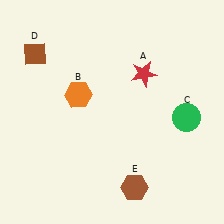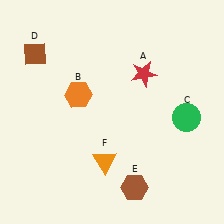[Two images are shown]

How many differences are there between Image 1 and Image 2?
There is 1 difference between the two images.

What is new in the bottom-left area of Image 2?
An orange triangle (F) was added in the bottom-left area of Image 2.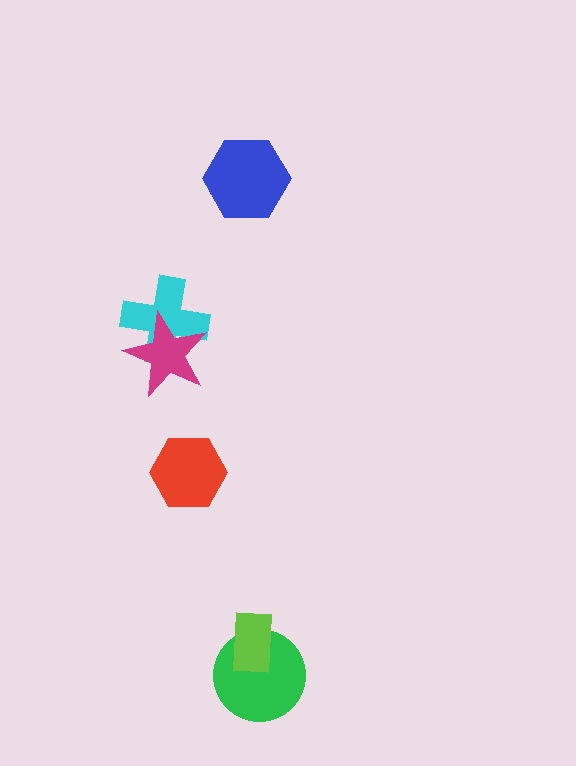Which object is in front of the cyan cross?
The magenta star is in front of the cyan cross.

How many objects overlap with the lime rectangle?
1 object overlaps with the lime rectangle.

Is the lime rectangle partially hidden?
No, no other shape covers it.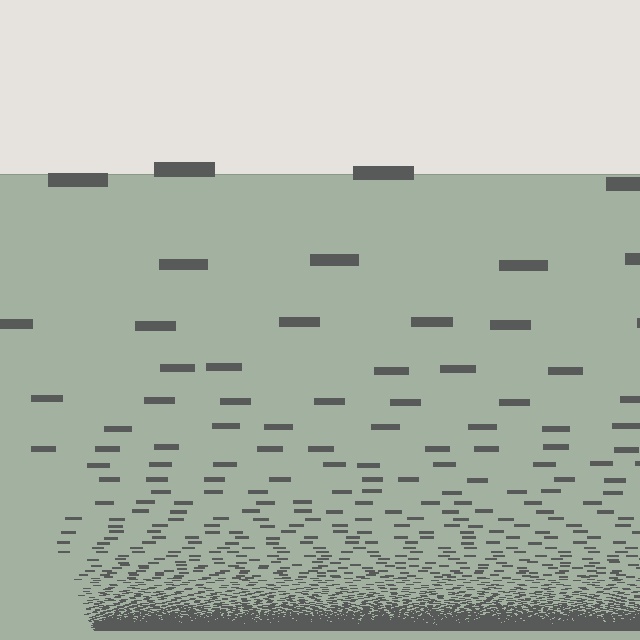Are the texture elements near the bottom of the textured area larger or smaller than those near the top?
Smaller. The gradient is inverted — elements near the bottom are smaller and denser.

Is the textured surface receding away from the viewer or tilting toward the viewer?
The surface appears to tilt toward the viewer. Texture elements get larger and sparser toward the top.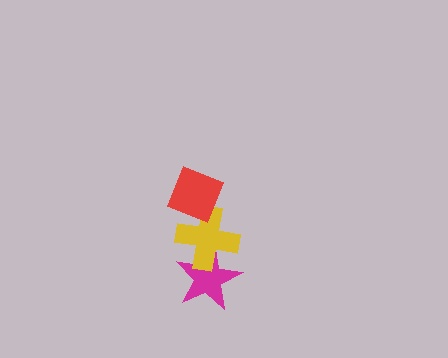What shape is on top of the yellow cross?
The red diamond is on top of the yellow cross.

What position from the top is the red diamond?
The red diamond is 1st from the top.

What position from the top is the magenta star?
The magenta star is 3rd from the top.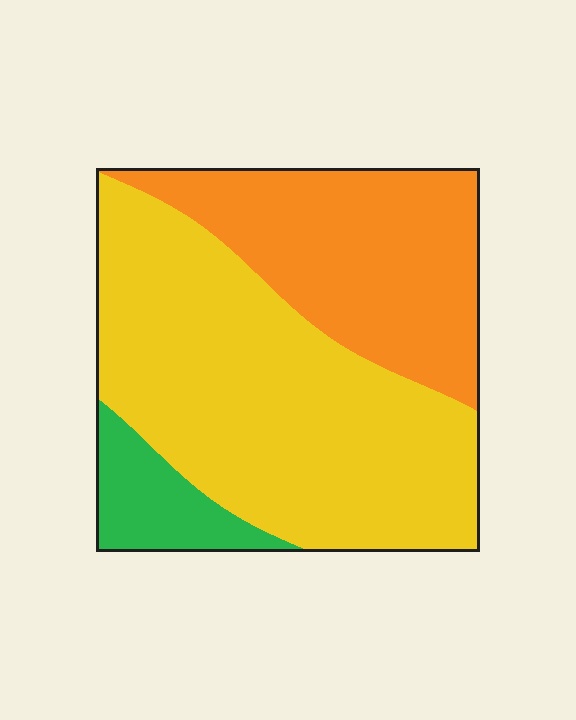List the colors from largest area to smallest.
From largest to smallest: yellow, orange, green.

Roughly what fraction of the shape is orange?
Orange takes up between a quarter and a half of the shape.